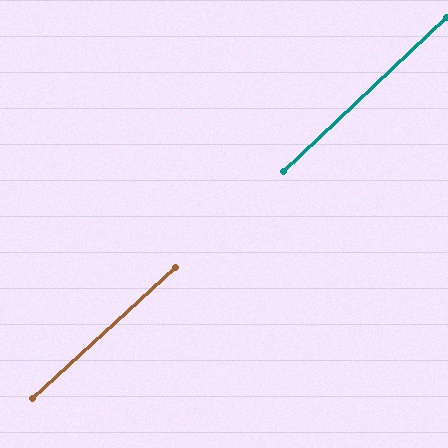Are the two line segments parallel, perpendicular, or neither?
Parallel — their directions differ by only 0.8°.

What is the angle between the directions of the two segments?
Approximately 1 degree.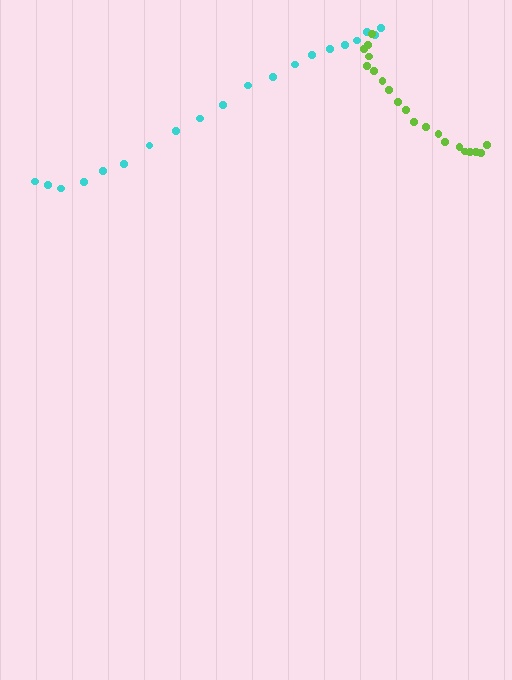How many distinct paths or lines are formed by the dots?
There are 2 distinct paths.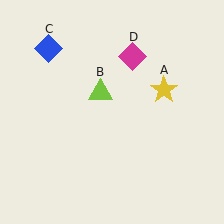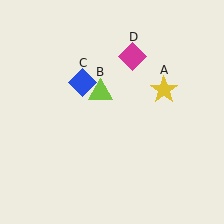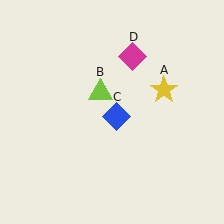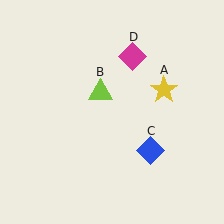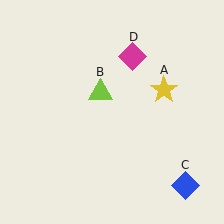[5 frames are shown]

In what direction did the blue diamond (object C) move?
The blue diamond (object C) moved down and to the right.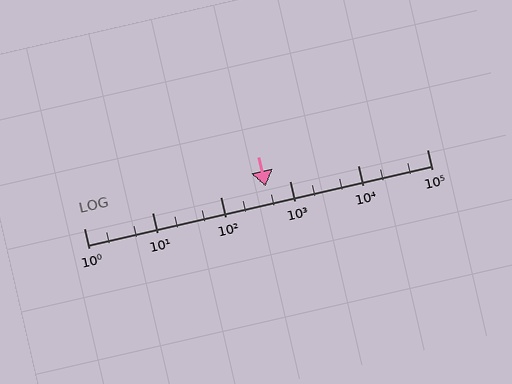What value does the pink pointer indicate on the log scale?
The pointer indicates approximately 450.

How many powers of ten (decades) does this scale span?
The scale spans 5 decades, from 1 to 100000.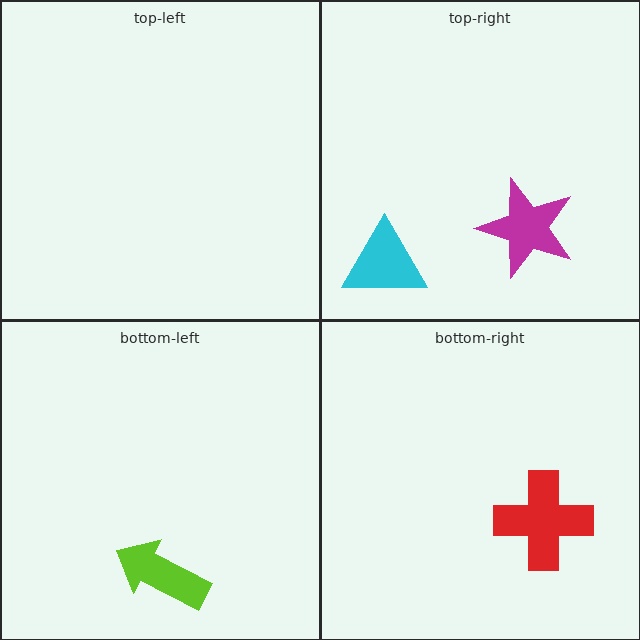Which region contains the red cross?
The bottom-right region.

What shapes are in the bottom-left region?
The lime arrow.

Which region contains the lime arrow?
The bottom-left region.